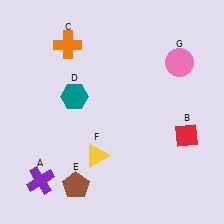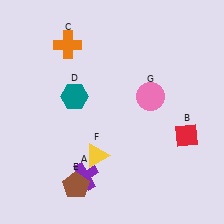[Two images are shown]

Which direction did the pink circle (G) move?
The pink circle (G) moved down.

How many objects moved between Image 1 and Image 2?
2 objects moved between the two images.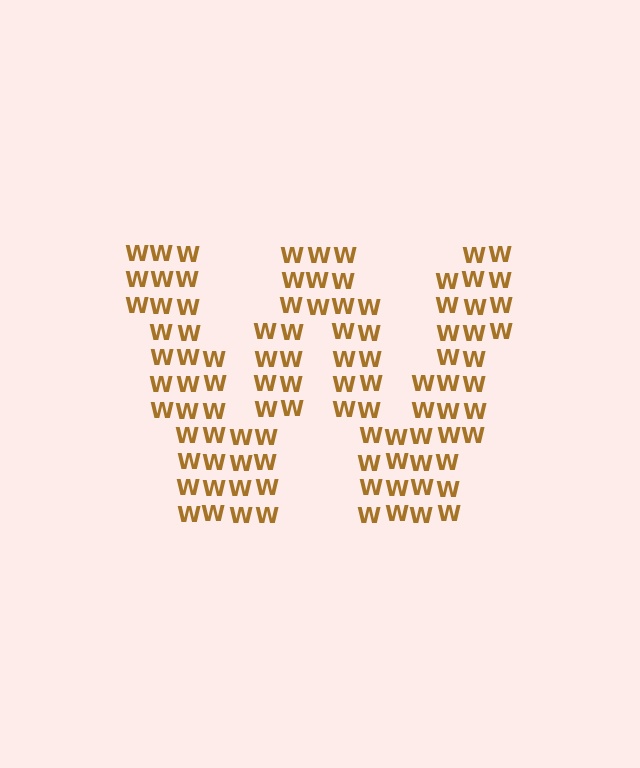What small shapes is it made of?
It is made of small letter W's.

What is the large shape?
The large shape is the letter W.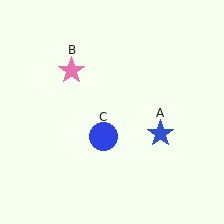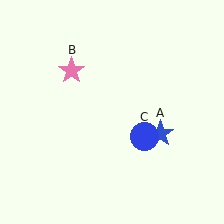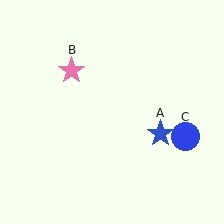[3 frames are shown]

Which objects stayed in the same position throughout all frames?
Blue star (object A) and pink star (object B) remained stationary.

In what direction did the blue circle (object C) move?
The blue circle (object C) moved right.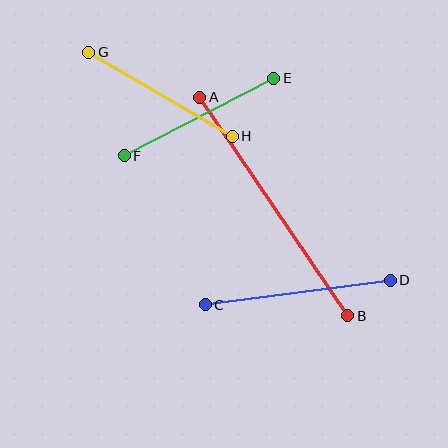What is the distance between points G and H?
The distance is approximately 167 pixels.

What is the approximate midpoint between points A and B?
The midpoint is at approximately (274, 207) pixels.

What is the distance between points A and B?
The distance is approximately 264 pixels.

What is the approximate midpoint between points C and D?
The midpoint is at approximately (298, 292) pixels.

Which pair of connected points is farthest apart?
Points A and B are farthest apart.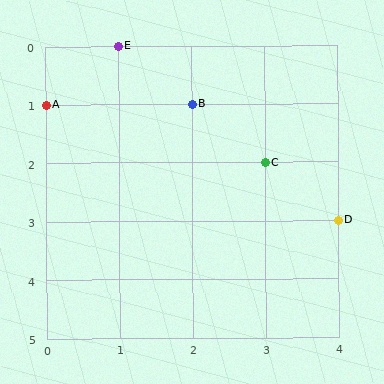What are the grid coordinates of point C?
Point C is at grid coordinates (3, 2).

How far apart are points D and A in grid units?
Points D and A are 4 columns and 2 rows apart (about 4.5 grid units diagonally).